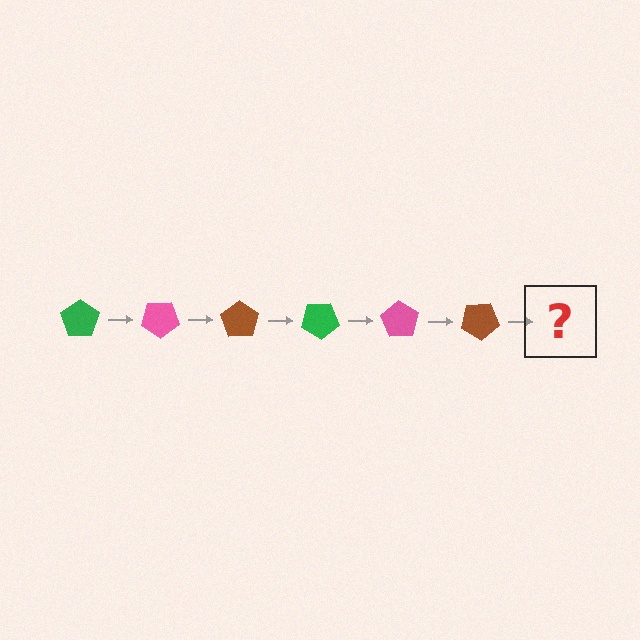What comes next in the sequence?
The next element should be a green pentagon, rotated 210 degrees from the start.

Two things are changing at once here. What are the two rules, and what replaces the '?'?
The two rules are that it rotates 35 degrees each step and the color cycles through green, pink, and brown. The '?' should be a green pentagon, rotated 210 degrees from the start.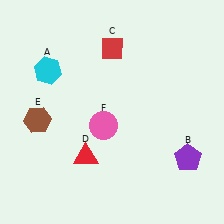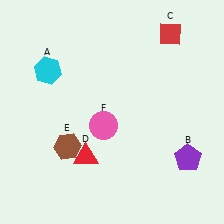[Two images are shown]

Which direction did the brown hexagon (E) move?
The brown hexagon (E) moved right.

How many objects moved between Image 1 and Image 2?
2 objects moved between the two images.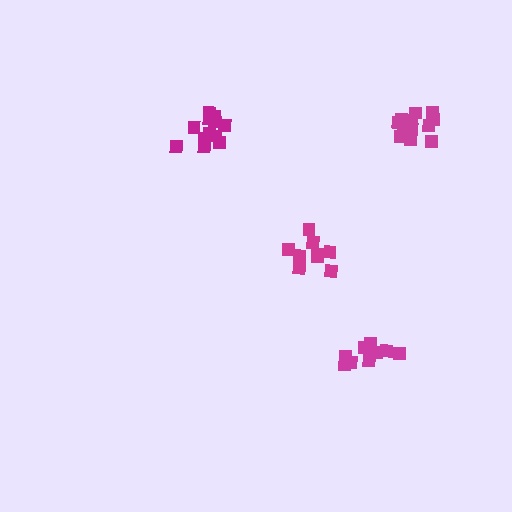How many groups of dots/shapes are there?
There are 4 groups.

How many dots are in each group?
Group 1: 9 dots, Group 2: 14 dots, Group 3: 12 dots, Group 4: 10 dots (45 total).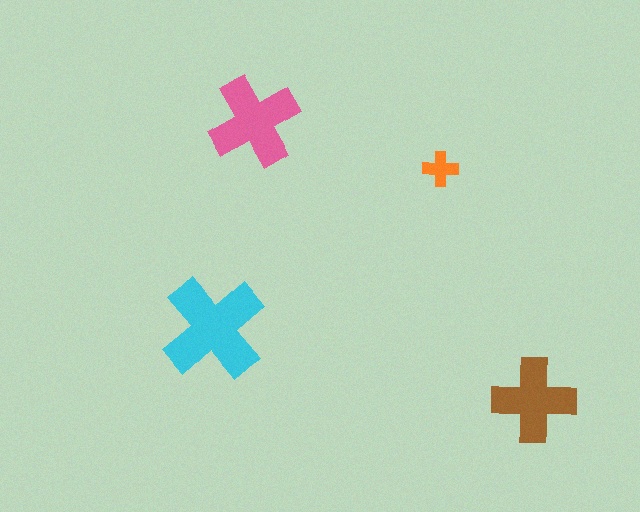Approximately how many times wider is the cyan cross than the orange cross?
About 3 times wider.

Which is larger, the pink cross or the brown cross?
The pink one.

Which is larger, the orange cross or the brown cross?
The brown one.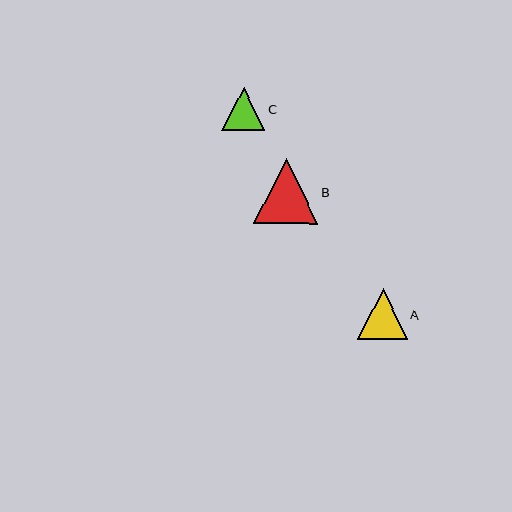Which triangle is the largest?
Triangle B is the largest with a size of approximately 64 pixels.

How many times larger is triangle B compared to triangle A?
Triangle B is approximately 1.3 times the size of triangle A.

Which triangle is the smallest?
Triangle C is the smallest with a size of approximately 43 pixels.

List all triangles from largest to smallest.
From largest to smallest: B, A, C.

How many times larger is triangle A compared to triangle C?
Triangle A is approximately 1.2 times the size of triangle C.